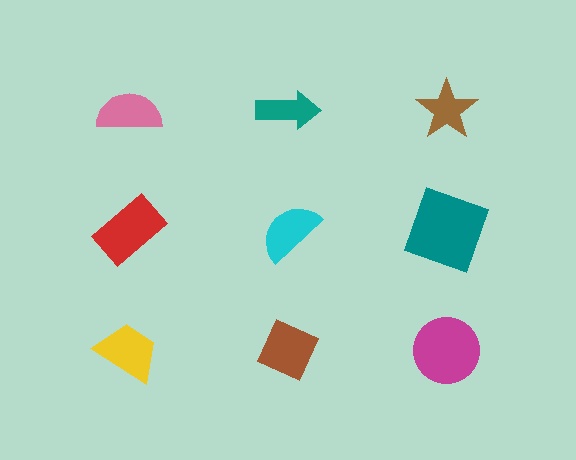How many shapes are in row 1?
3 shapes.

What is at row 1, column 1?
A pink semicircle.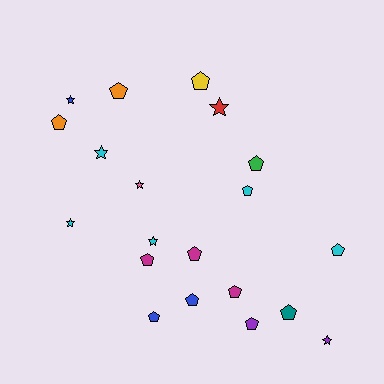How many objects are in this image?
There are 20 objects.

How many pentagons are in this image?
There are 13 pentagons.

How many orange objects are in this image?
There are 2 orange objects.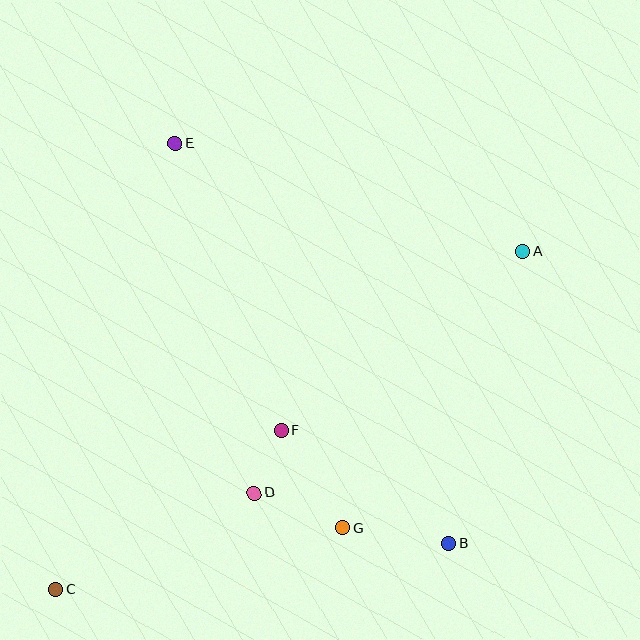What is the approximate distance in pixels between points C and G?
The distance between C and G is approximately 293 pixels.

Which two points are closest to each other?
Points D and F are closest to each other.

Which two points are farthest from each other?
Points A and C are farthest from each other.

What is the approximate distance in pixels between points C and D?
The distance between C and D is approximately 220 pixels.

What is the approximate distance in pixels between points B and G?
The distance between B and G is approximately 107 pixels.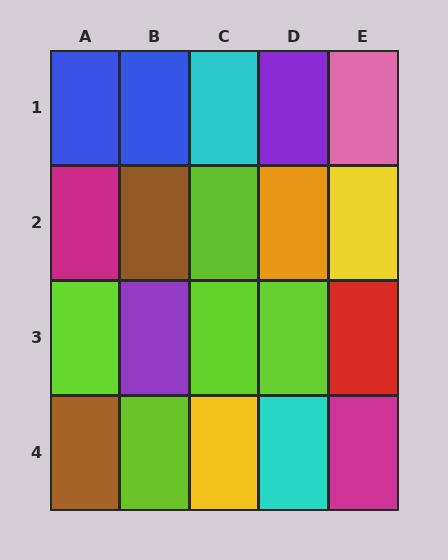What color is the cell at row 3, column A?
Lime.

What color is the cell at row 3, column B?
Purple.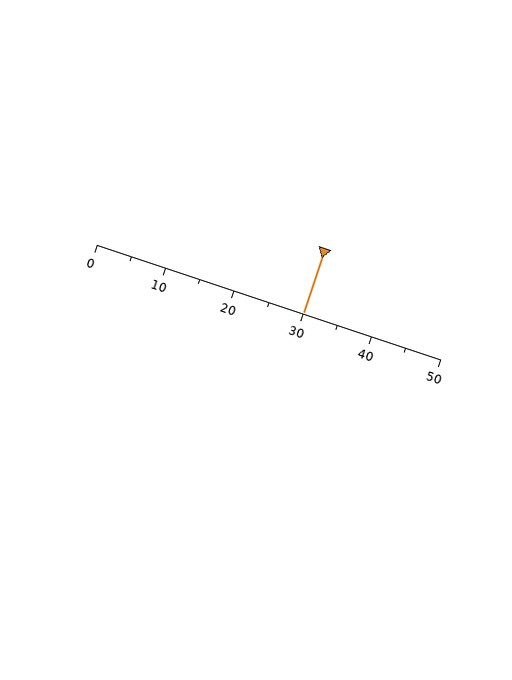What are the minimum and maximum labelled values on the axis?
The axis runs from 0 to 50.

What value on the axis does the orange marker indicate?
The marker indicates approximately 30.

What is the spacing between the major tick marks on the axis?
The major ticks are spaced 10 apart.